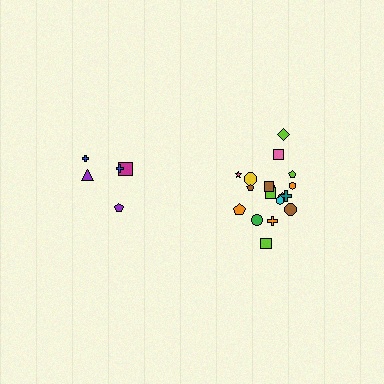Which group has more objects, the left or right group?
The right group.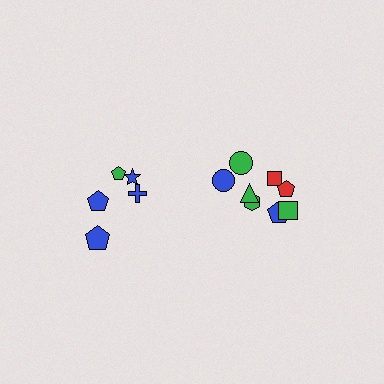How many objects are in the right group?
There are 8 objects.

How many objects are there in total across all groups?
There are 13 objects.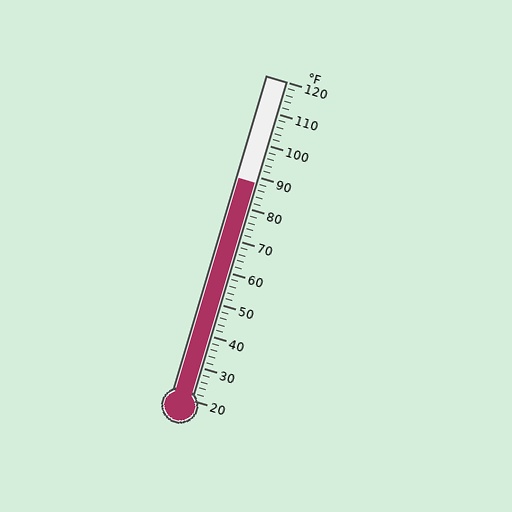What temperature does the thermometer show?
The thermometer shows approximately 88°F.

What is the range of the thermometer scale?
The thermometer scale ranges from 20°F to 120°F.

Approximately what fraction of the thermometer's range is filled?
The thermometer is filled to approximately 70% of its range.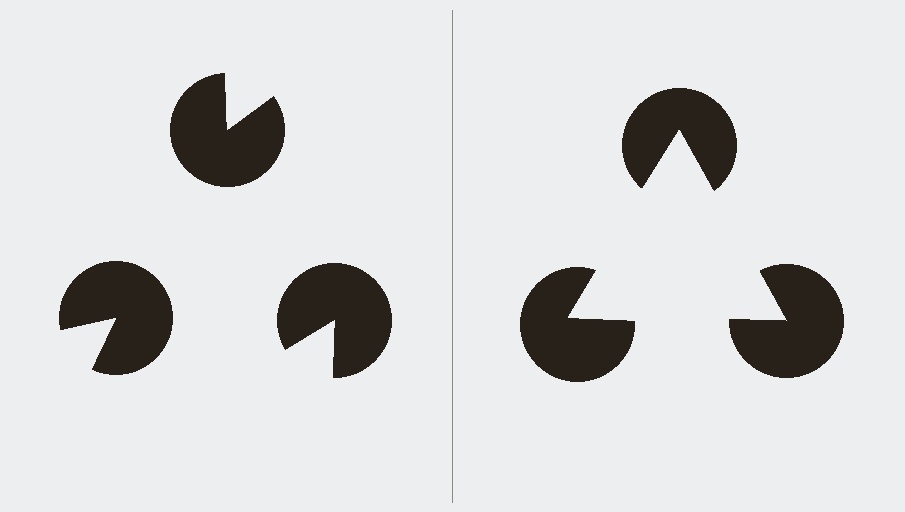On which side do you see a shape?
An illusory triangle appears on the right side. On the left side the wedge cuts are rotated, so no coherent shape forms.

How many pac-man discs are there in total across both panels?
6 — 3 on each side.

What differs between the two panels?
The pac-man discs are positioned identically on both sides; only the wedge orientations differ. On the right they align to a triangle; on the left they are misaligned.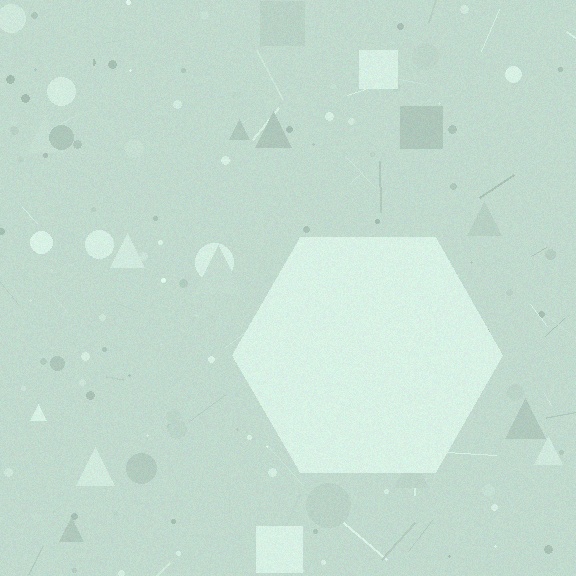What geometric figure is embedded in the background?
A hexagon is embedded in the background.